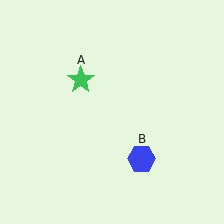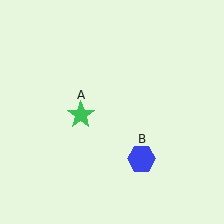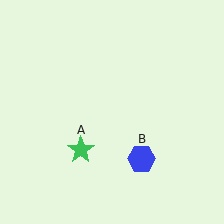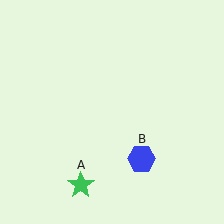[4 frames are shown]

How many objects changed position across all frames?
1 object changed position: green star (object A).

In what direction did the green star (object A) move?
The green star (object A) moved down.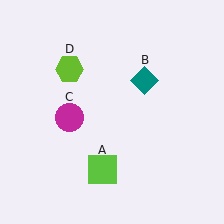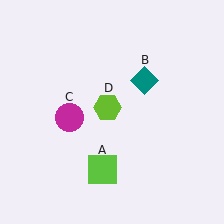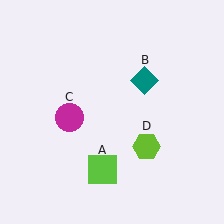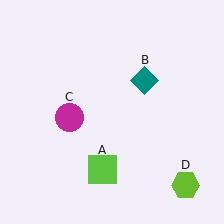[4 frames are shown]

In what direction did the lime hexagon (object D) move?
The lime hexagon (object D) moved down and to the right.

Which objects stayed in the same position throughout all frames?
Lime square (object A) and teal diamond (object B) and magenta circle (object C) remained stationary.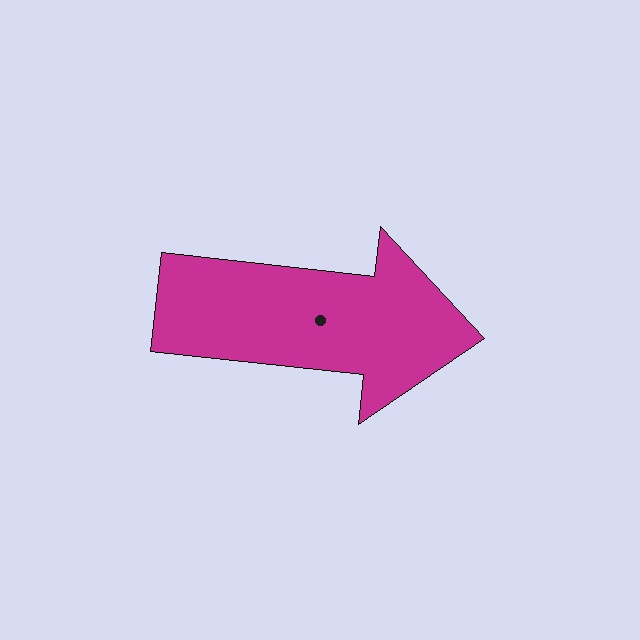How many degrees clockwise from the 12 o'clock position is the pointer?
Approximately 96 degrees.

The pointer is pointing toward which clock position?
Roughly 3 o'clock.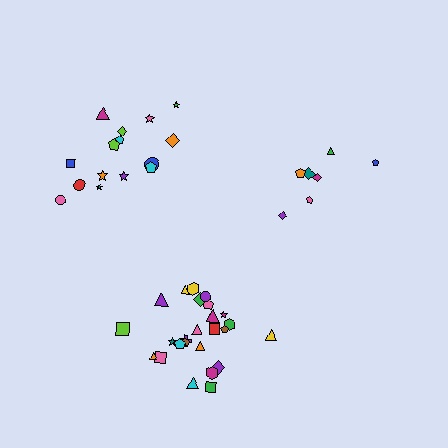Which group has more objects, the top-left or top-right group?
The top-left group.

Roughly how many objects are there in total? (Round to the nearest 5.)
Roughly 45 objects in total.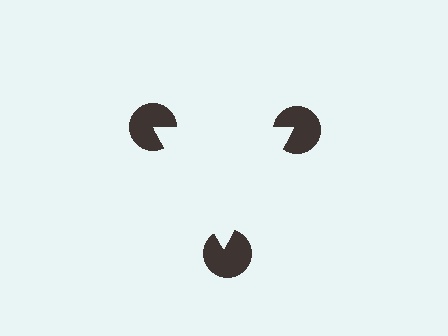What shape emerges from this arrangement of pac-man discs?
An illusory triangle — its edges are inferred from the aligned wedge cuts in the pac-man discs, not physically drawn.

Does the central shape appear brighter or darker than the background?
It typically appears slightly brighter than the background, even though no actual brightness change is drawn.